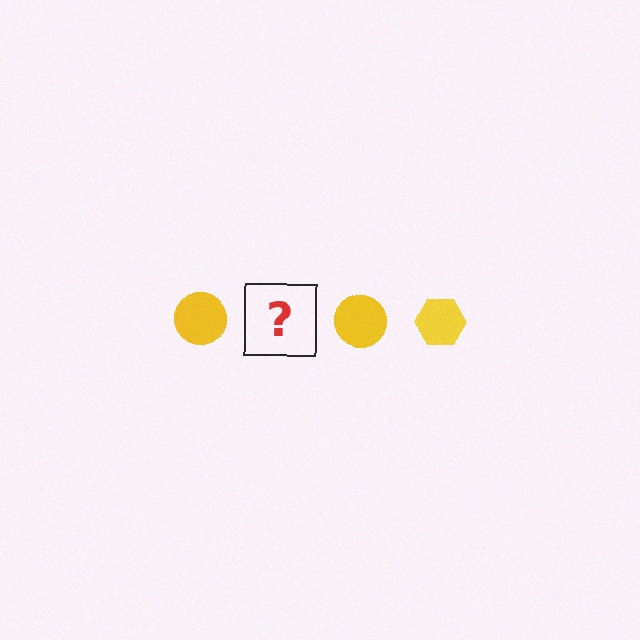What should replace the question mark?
The question mark should be replaced with a yellow hexagon.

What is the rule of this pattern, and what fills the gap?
The rule is that the pattern cycles through circle, hexagon shapes in yellow. The gap should be filled with a yellow hexagon.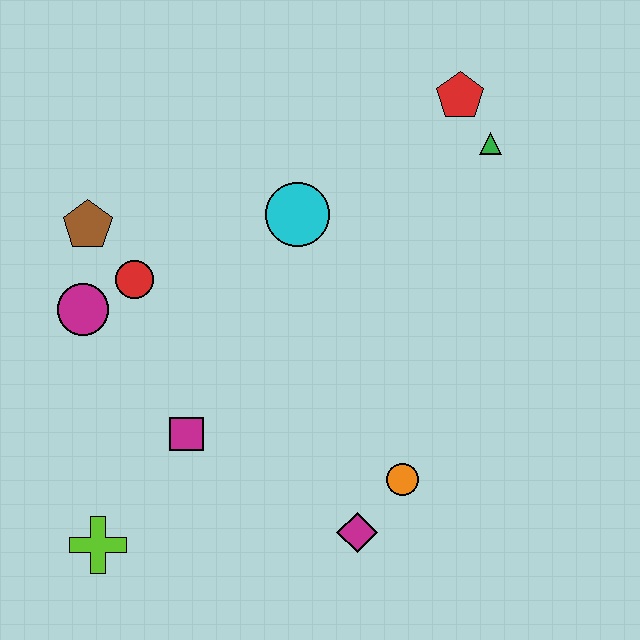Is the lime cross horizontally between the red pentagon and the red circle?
No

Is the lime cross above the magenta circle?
No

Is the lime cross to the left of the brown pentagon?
No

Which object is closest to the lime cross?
The magenta square is closest to the lime cross.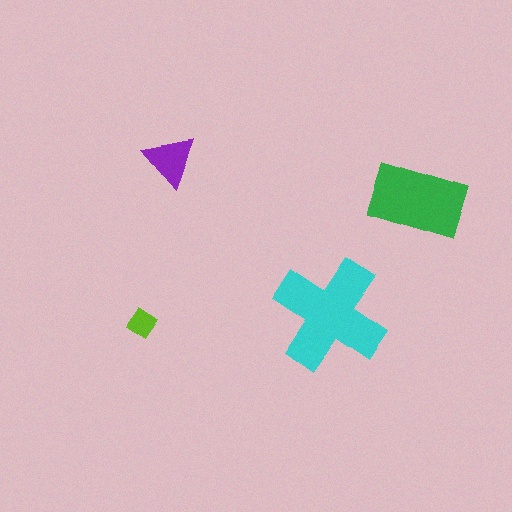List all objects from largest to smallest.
The cyan cross, the green rectangle, the purple triangle, the lime diamond.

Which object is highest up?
The purple triangle is topmost.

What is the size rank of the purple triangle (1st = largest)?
3rd.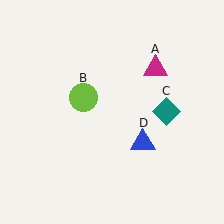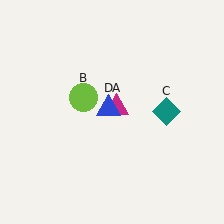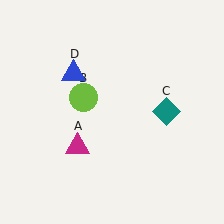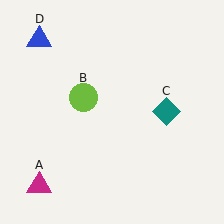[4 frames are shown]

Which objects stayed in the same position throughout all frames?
Lime circle (object B) and teal diamond (object C) remained stationary.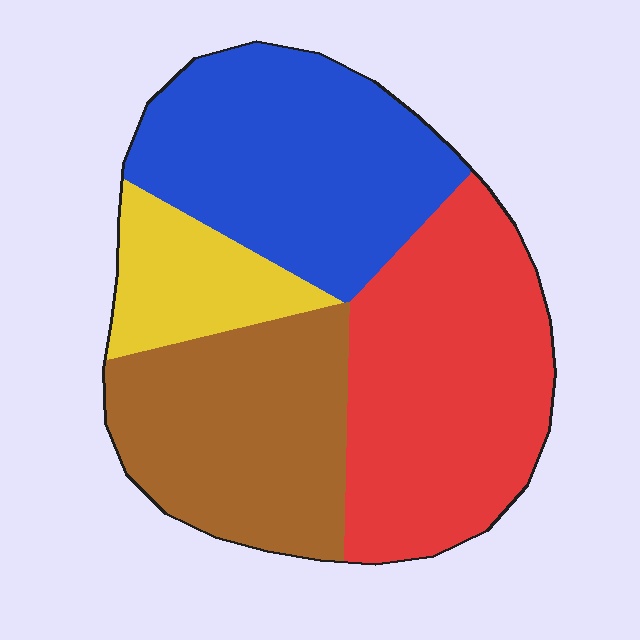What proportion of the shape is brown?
Brown covers roughly 25% of the shape.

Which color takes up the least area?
Yellow, at roughly 10%.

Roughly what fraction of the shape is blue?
Blue covers 30% of the shape.